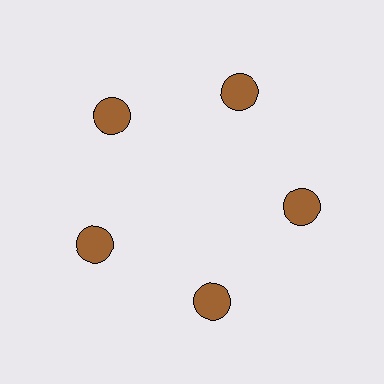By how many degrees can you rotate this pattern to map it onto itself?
The pattern maps onto itself every 72 degrees of rotation.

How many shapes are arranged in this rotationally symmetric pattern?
There are 5 shapes, arranged in 5 groups of 1.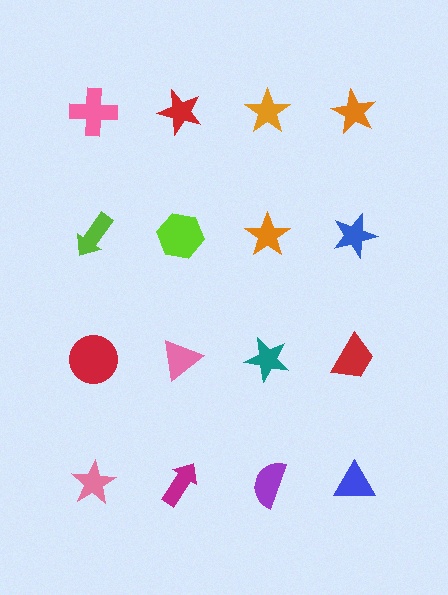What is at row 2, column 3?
An orange star.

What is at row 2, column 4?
A blue star.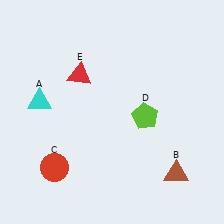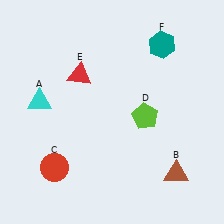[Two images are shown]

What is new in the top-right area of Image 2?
A teal hexagon (F) was added in the top-right area of Image 2.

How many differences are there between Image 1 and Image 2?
There is 1 difference between the two images.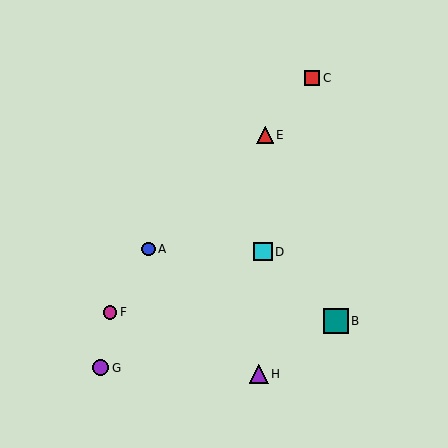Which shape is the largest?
The teal square (labeled B) is the largest.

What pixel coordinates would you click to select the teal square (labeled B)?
Click at (336, 321) to select the teal square B.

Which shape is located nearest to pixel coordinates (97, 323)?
The magenta circle (labeled F) at (110, 312) is nearest to that location.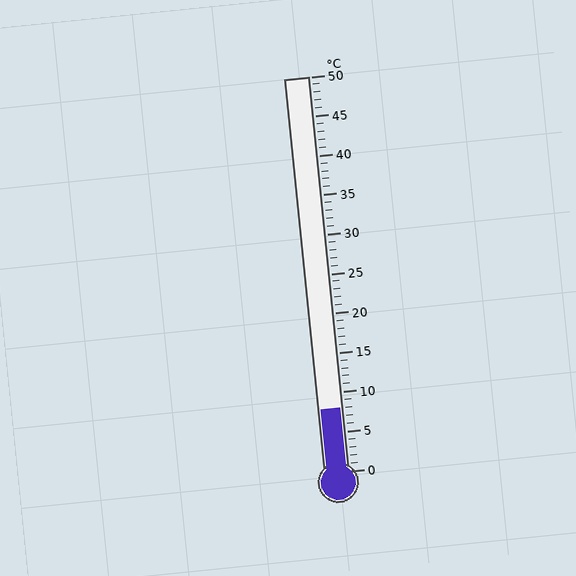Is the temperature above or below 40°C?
The temperature is below 40°C.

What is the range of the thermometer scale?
The thermometer scale ranges from 0°C to 50°C.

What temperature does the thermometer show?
The thermometer shows approximately 8°C.